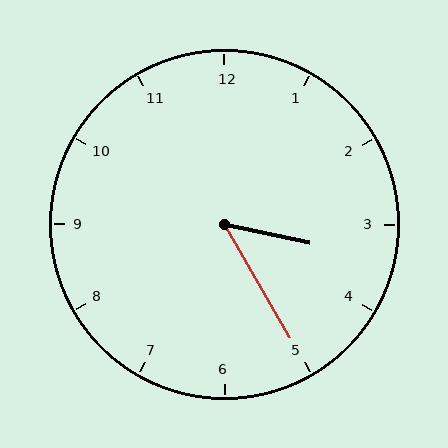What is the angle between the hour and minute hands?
Approximately 48 degrees.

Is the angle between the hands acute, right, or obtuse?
It is acute.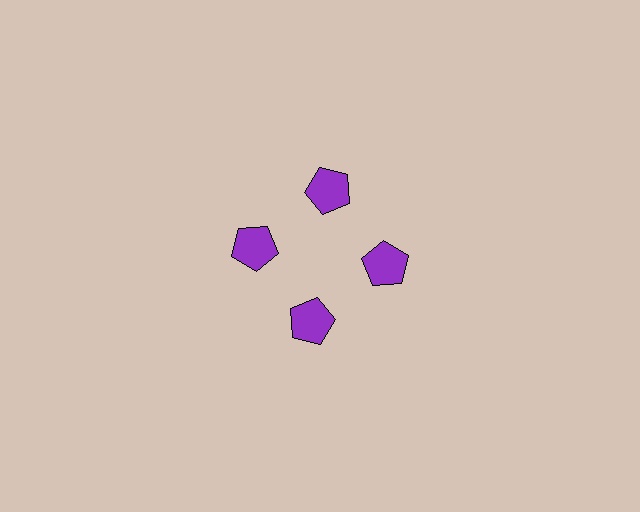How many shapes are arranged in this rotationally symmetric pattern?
There are 4 shapes, arranged in 4 groups of 1.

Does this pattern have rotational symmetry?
Yes, this pattern has 4-fold rotational symmetry. It looks the same after rotating 90 degrees around the center.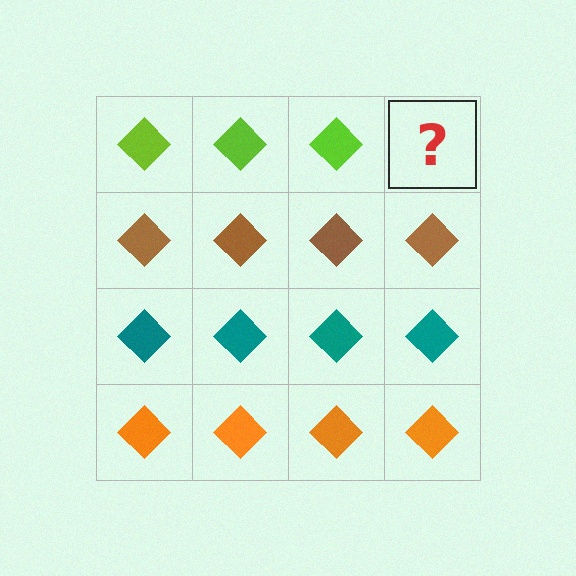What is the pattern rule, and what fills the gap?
The rule is that each row has a consistent color. The gap should be filled with a lime diamond.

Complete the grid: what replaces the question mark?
The question mark should be replaced with a lime diamond.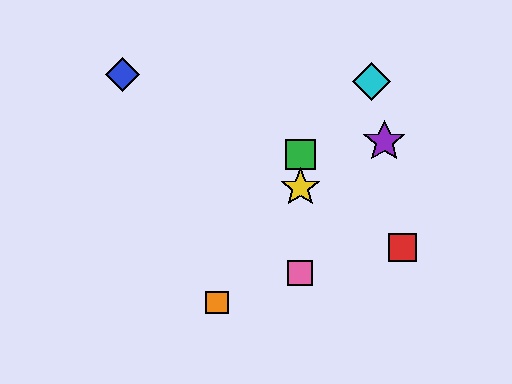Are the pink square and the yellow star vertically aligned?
Yes, both are at x≈300.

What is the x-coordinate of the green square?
The green square is at x≈300.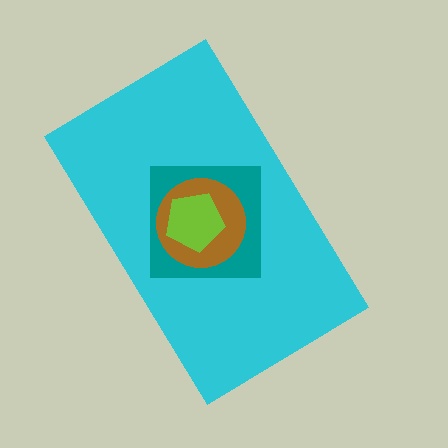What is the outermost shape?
The cyan rectangle.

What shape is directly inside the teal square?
The brown circle.